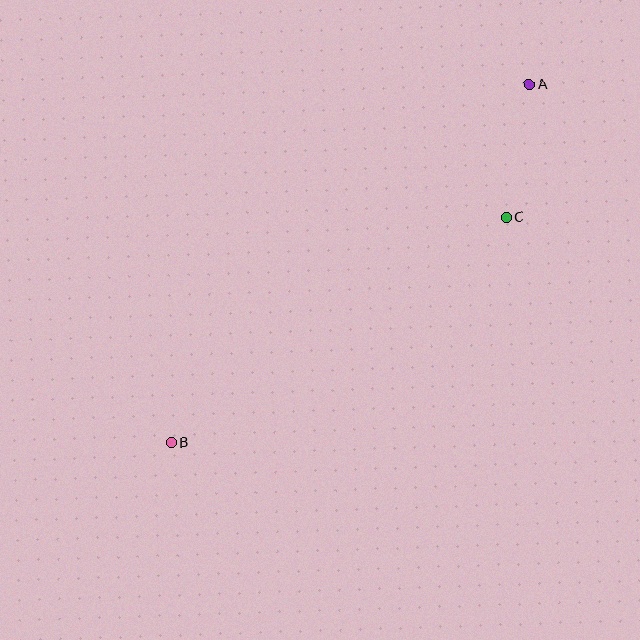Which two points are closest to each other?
Points A and C are closest to each other.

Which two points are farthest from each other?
Points A and B are farthest from each other.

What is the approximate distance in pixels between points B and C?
The distance between B and C is approximately 404 pixels.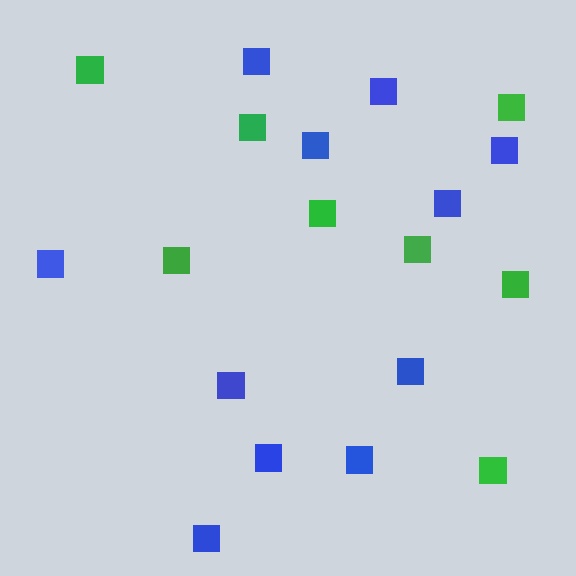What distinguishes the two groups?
There are 2 groups: one group of green squares (8) and one group of blue squares (11).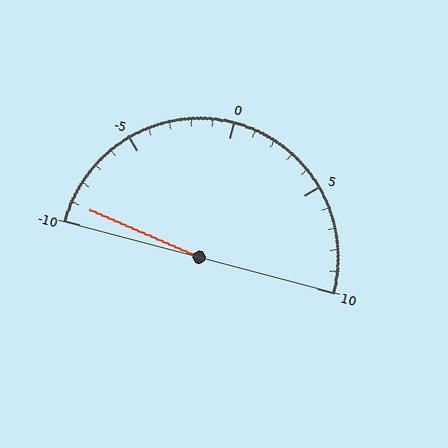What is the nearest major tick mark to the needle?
The nearest major tick mark is -10.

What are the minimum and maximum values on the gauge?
The gauge ranges from -10 to 10.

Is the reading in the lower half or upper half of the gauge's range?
The reading is in the lower half of the range (-10 to 10).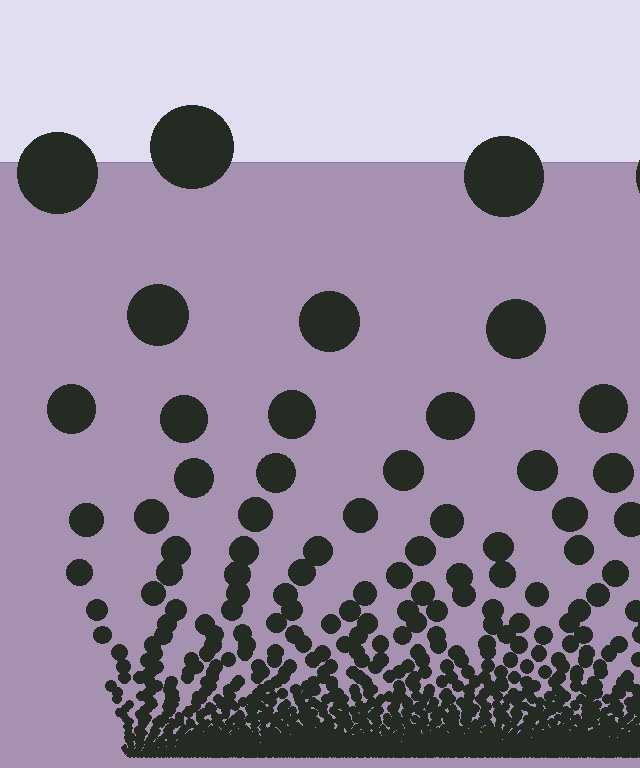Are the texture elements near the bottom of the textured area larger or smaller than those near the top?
Smaller. The gradient is inverted — elements near the bottom are smaller and denser.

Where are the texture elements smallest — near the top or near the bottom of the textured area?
Near the bottom.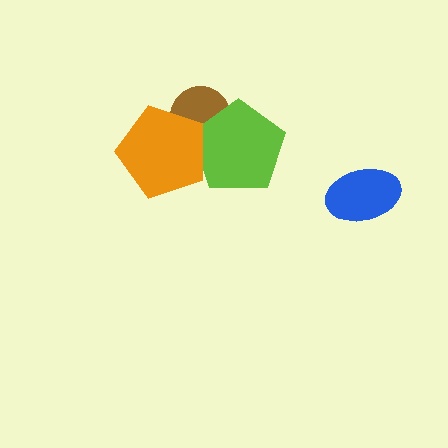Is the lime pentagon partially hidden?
Yes, it is partially covered by another shape.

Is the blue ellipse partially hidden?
No, no other shape covers it.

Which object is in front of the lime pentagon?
The orange pentagon is in front of the lime pentagon.